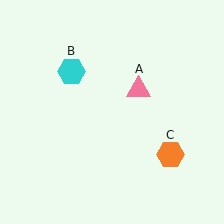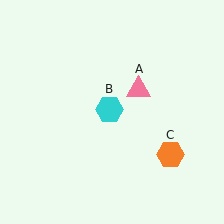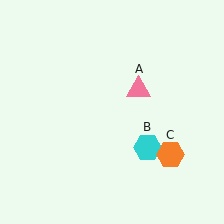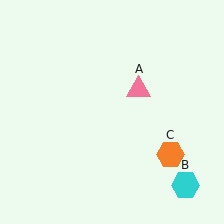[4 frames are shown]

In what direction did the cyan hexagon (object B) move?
The cyan hexagon (object B) moved down and to the right.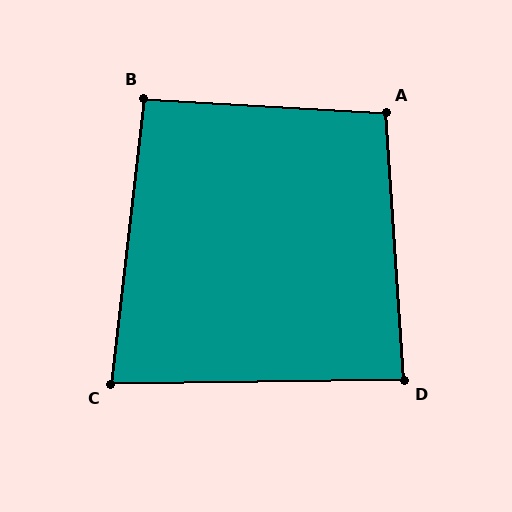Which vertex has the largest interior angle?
A, at approximately 97 degrees.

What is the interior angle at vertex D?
Approximately 87 degrees (approximately right).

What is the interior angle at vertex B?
Approximately 93 degrees (approximately right).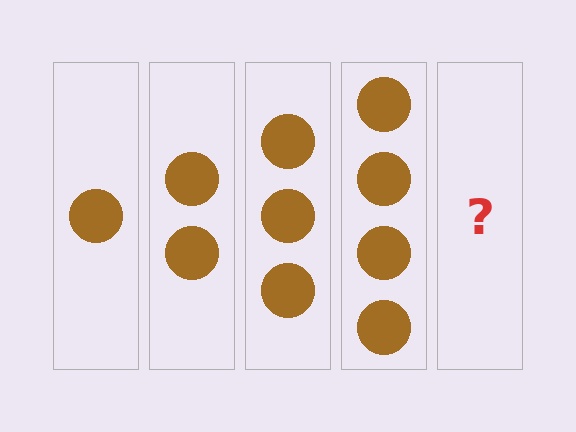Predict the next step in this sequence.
The next step is 5 circles.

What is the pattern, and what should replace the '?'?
The pattern is that each step adds one more circle. The '?' should be 5 circles.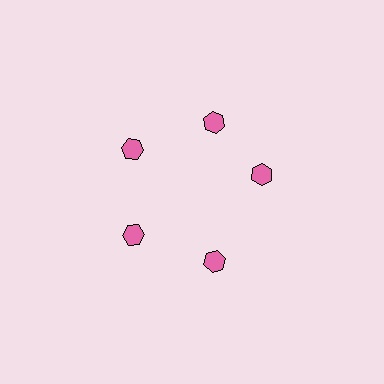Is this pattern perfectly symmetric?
No. The 5 pink hexagons are arranged in a ring, but one element near the 3 o'clock position is rotated out of alignment along the ring, breaking the 5-fold rotational symmetry.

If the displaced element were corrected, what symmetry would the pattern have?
It would have 5-fold rotational symmetry — the pattern would map onto itself every 72 degrees.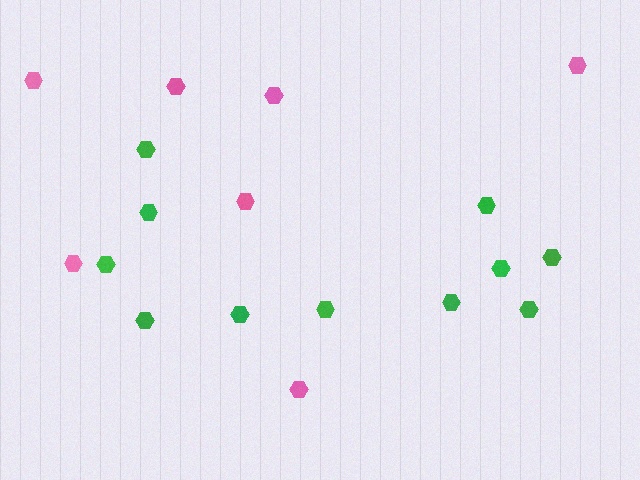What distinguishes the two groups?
There are 2 groups: one group of pink hexagons (7) and one group of green hexagons (11).